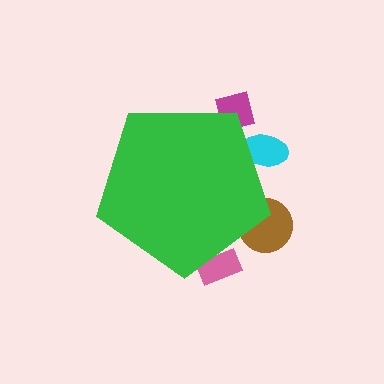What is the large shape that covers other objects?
A green pentagon.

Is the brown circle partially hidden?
Yes, the brown circle is partially hidden behind the green pentagon.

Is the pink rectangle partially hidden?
Yes, the pink rectangle is partially hidden behind the green pentagon.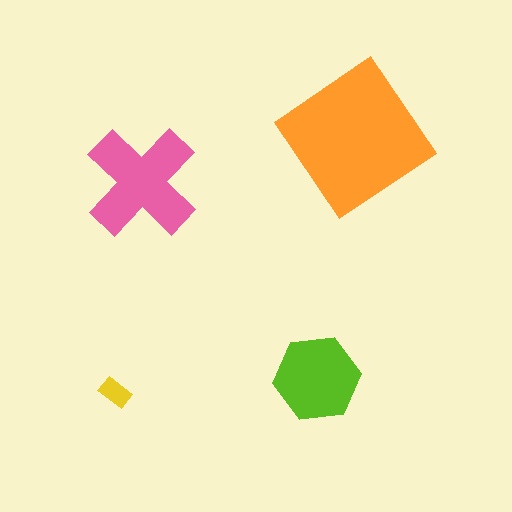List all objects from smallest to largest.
The yellow rectangle, the lime hexagon, the pink cross, the orange diamond.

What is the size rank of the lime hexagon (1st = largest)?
3rd.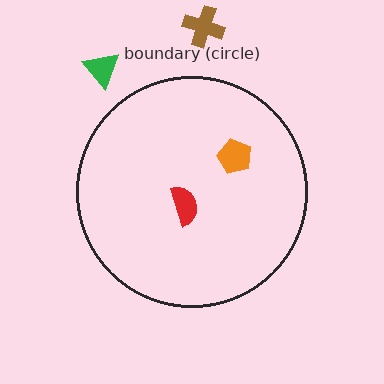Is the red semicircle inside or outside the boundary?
Inside.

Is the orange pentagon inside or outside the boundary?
Inside.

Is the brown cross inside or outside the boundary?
Outside.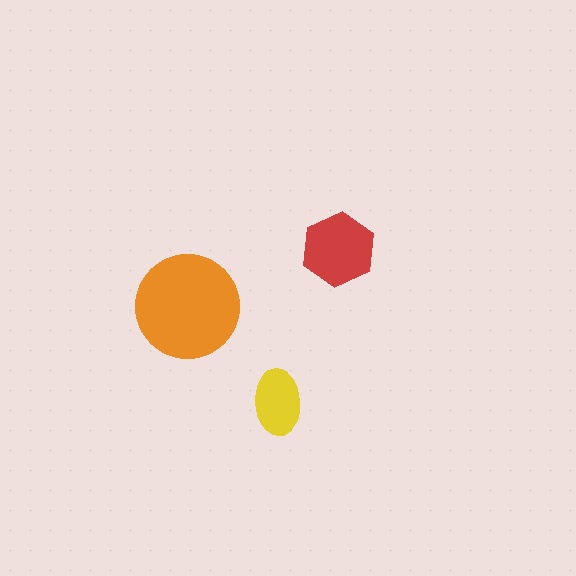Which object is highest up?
The red hexagon is topmost.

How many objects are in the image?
There are 3 objects in the image.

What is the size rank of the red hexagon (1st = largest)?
2nd.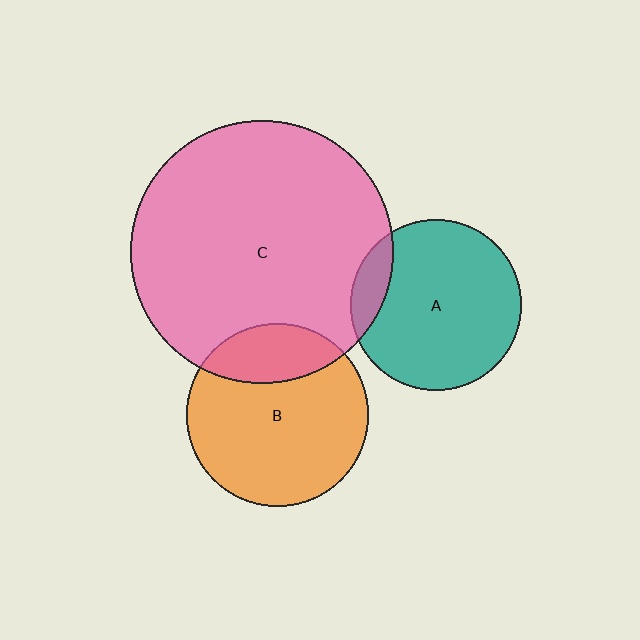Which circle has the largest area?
Circle C (pink).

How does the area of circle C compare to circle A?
Approximately 2.4 times.